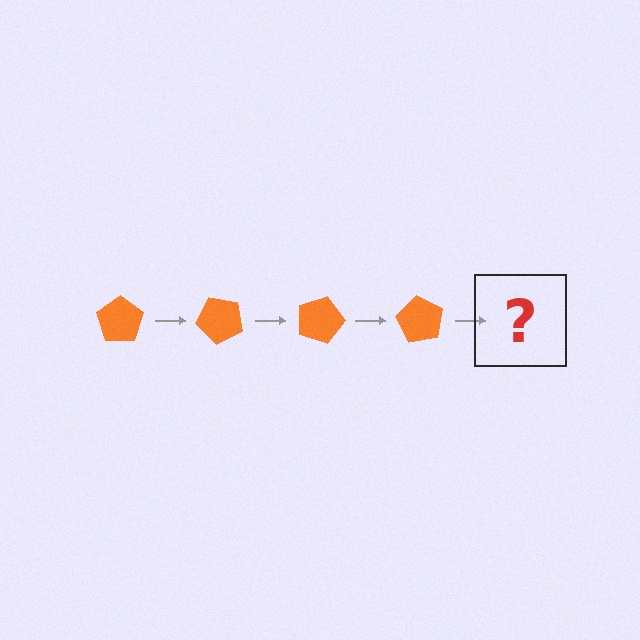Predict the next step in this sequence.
The next step is an orange pentagon rotated 180 degrees.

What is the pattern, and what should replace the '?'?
The pattern is that the pentagon rotates 45 degrees each step. The '?' should be an orange pentagon rotated 180 degrees.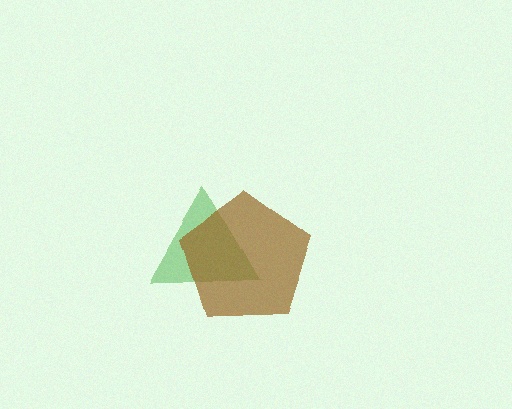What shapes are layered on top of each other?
The layered shapes are: a green triangle, a brown pentagon.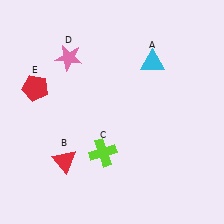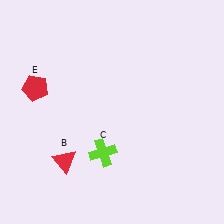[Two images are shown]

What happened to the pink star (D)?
The pink star (D) was removed in Image 2. It was in the top-left area of Image 1.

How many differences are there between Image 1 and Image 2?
There are 2 differences between the two images.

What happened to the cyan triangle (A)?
The cyan triangle (A) was removed in Image 2. It was in the top-right area of Image 1.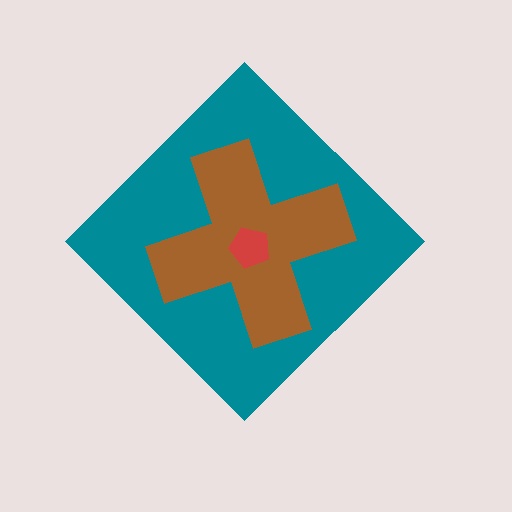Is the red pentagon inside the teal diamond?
Yes.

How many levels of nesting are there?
3.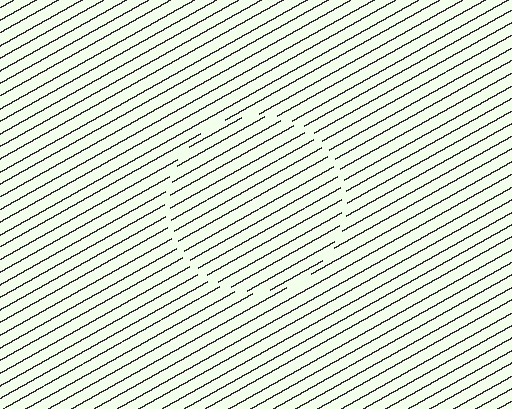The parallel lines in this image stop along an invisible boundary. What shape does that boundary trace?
An illusory circle. The interior of the shape contains the same grating, shifted by half a period — the contour is defined by the phase discontinuity where line-ends from the inner and outer gratings abut.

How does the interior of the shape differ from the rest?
The interior of the shape contains the same grating, shifted by half a period — the contour is defined by the phase discontinuity where line-ends from the inner and outer gratings abut.